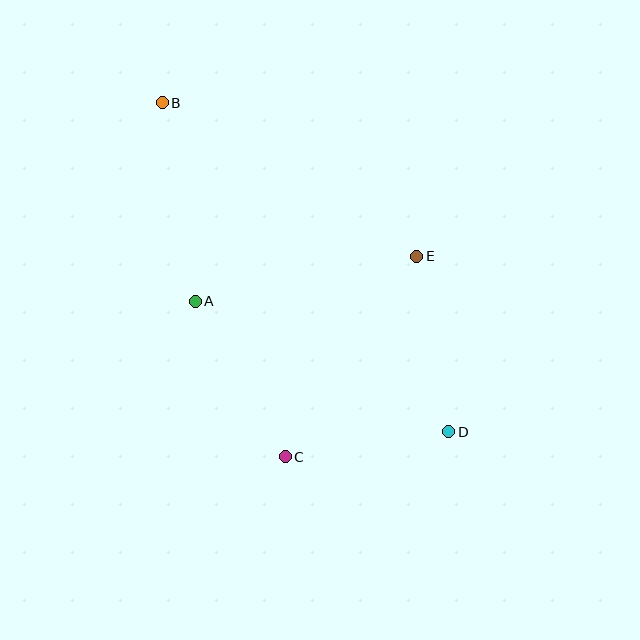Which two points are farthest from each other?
Points B and D are farthest from each other.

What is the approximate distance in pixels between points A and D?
The distance between A and D is approximately 285 pixels.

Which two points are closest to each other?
Points C and D are closest to each other.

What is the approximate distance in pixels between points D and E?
The distance between D and E is approximately 178 pixels.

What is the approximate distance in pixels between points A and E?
The distance between A and E is approximately 226 pixels.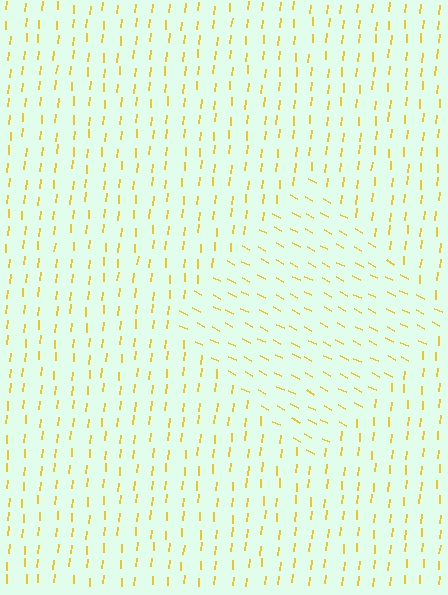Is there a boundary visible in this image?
Yes, there is a texture boundary formed by a change in line orientation.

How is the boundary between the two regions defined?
The boundary is defined purely by a change in line orientation (approximately 68 degrees difference). All lines are the same color and thickness.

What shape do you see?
I see a diamond.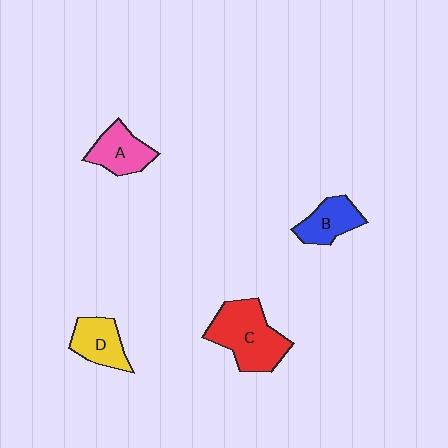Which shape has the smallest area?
Shape B (blue).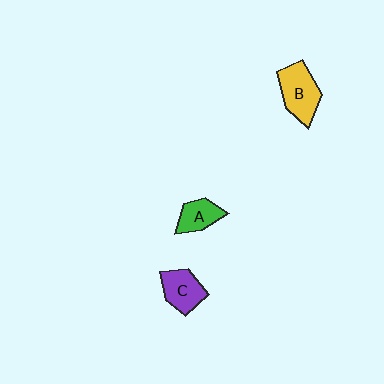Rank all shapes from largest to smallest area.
From largest to smallest: B (yellow), C (purple), A (green).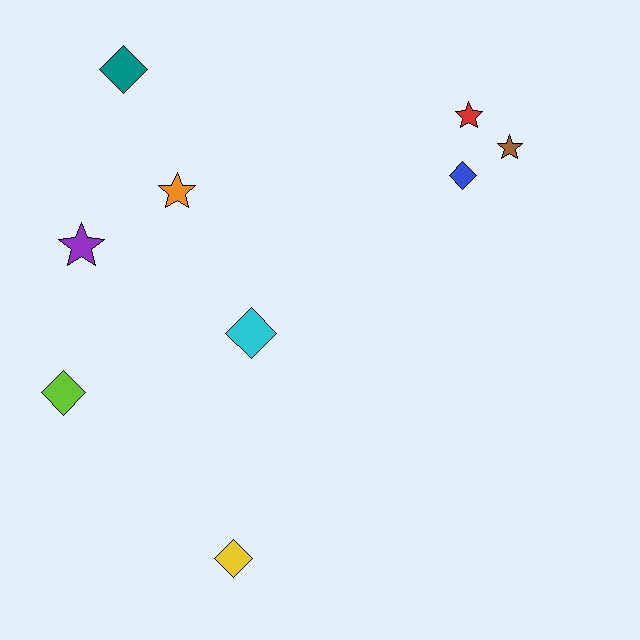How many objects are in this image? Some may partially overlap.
There are 9 objects.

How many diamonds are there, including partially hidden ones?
There are 5 diamonds.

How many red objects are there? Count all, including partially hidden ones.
There is 1 red object.